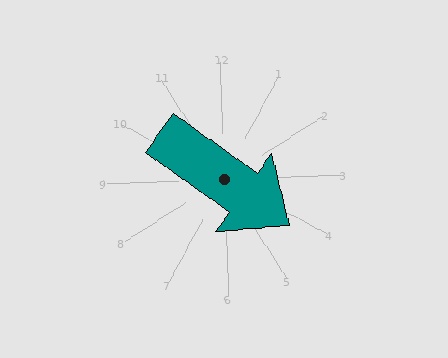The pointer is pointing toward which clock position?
Roughly 4 o'clock.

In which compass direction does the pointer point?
Southeast.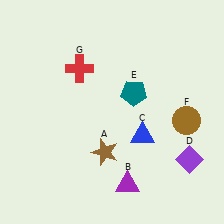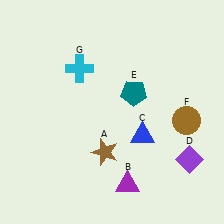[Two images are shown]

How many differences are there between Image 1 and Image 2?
There is 1 difference between the two images.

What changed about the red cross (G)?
In Image 1, G is red. In Image 2, it changed to cyan.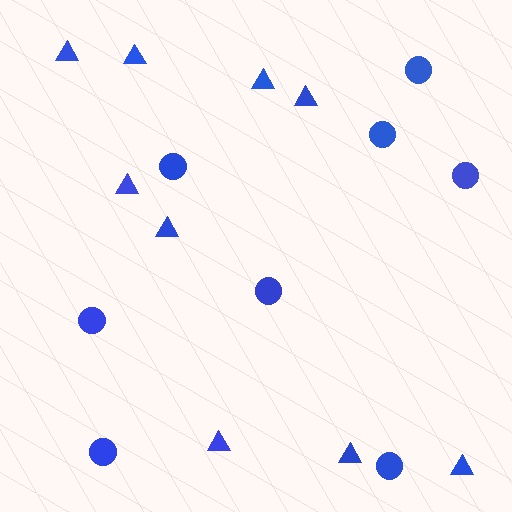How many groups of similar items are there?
There are 2 groups: one group of circles (8) and one group of triangles (9).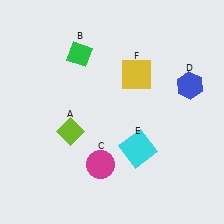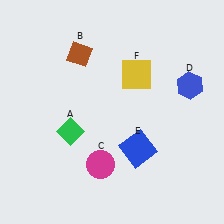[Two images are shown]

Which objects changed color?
A changed from lime to green. B changed from green to brown. E changed from cyan to blue.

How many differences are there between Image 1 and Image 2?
There are 3 differences between the two images.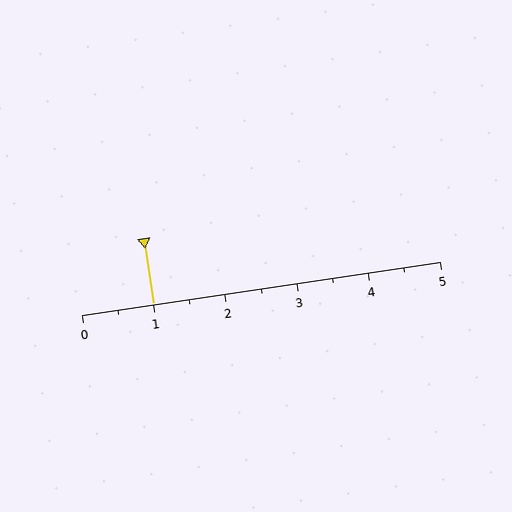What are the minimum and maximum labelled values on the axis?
The axis runs from 0 to 5.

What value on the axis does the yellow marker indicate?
The marker indicates approximately 1.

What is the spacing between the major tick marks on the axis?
The major ticks are spaced 1 apart.